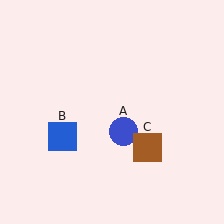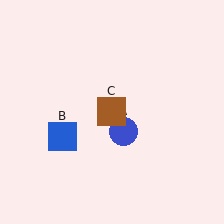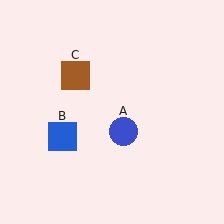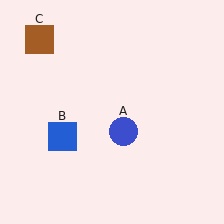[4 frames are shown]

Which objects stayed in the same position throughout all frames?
Blue circle (object A) and blue square (object B) remained stationary.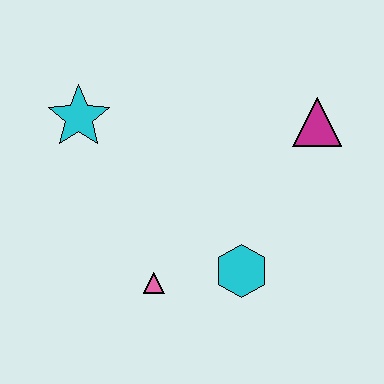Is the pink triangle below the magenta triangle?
Yes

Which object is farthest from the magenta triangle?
The cyan star is farthest from the magenta triangle.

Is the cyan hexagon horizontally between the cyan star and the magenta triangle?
Yes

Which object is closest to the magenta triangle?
The cyan hexagon is closest to the magenta triangle.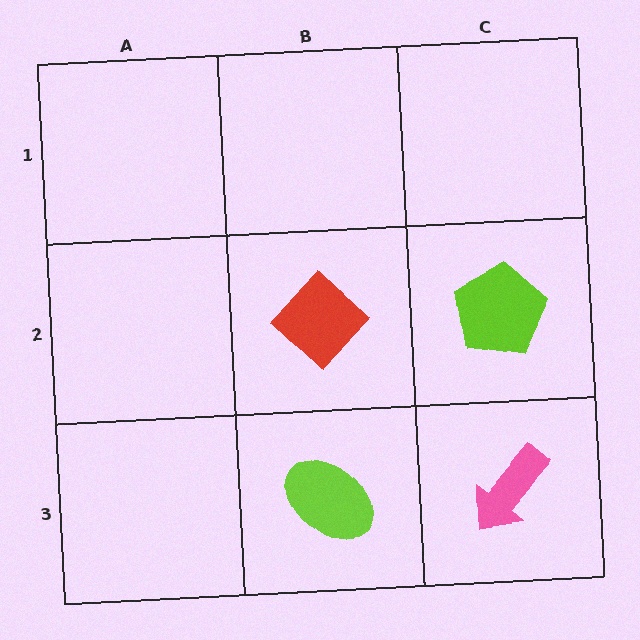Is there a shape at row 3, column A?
No, that cell is empty.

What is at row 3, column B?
A lime ellipse.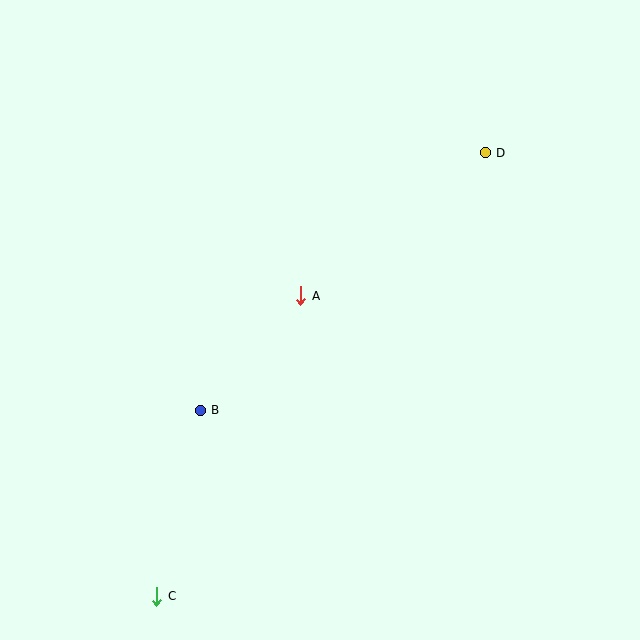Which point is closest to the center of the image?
Point A at (301, 296) is closest to the center.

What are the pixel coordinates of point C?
Point C is at (157, 596).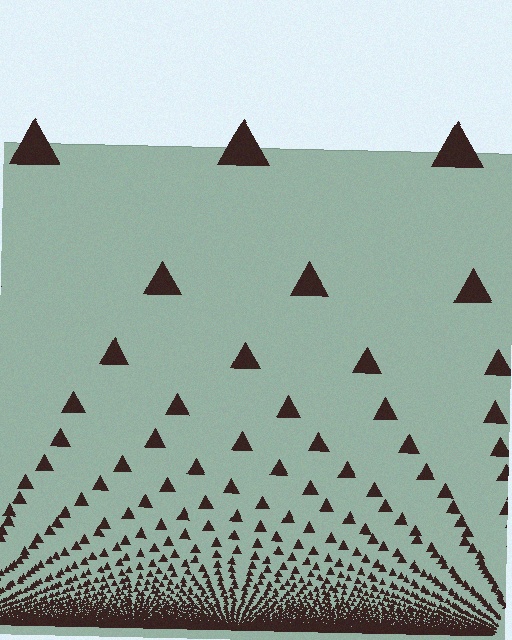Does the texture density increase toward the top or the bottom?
Density increases toward the bottom.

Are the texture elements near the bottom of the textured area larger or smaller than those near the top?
Smaller. The gradient is inverted — elements near the bottom are smaller and denser.